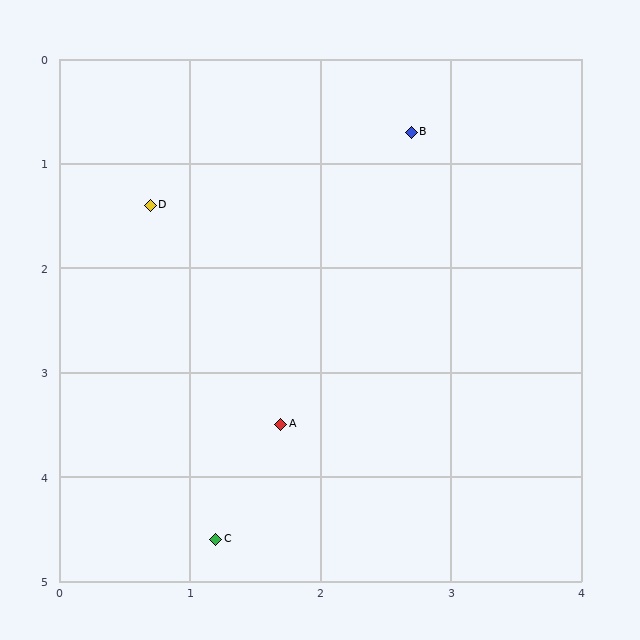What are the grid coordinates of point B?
Point B is at approximately (2.7, 0.7).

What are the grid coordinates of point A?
Point A is at approximately (1.7, 3.5).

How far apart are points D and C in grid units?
Points D and C are about 3.2 grid units apart.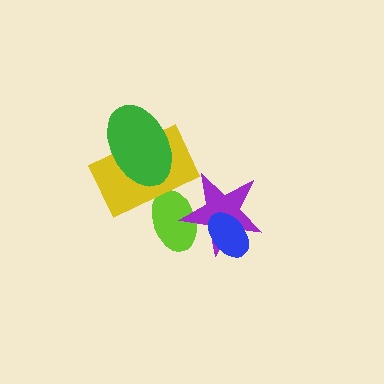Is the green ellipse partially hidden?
No, no other shape covers it.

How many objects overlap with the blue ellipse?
1 object overlaps with the blue ellipse.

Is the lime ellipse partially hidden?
Yes, it is partially covered by another shape.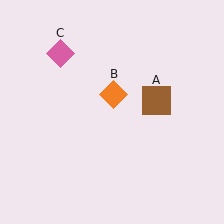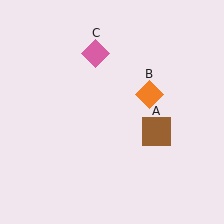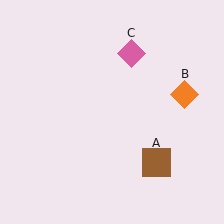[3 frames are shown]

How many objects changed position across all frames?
3 objects changed position: brown square (object A), orange diamond (object B), pink diamond (object C).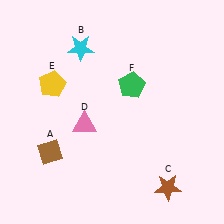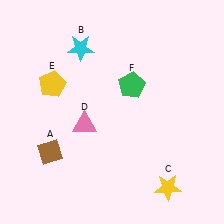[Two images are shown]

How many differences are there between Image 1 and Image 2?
There is 1 difference between the two images.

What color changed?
The star (C) changed from brown in Image 1 to yellow in Image 2.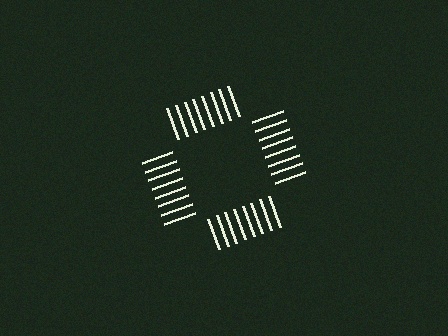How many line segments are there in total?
32 — 8 along each of the 4 edges.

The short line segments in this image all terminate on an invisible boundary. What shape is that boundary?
An illusory square — the line segments terminate on its edges but no continuous stroke is drawn.